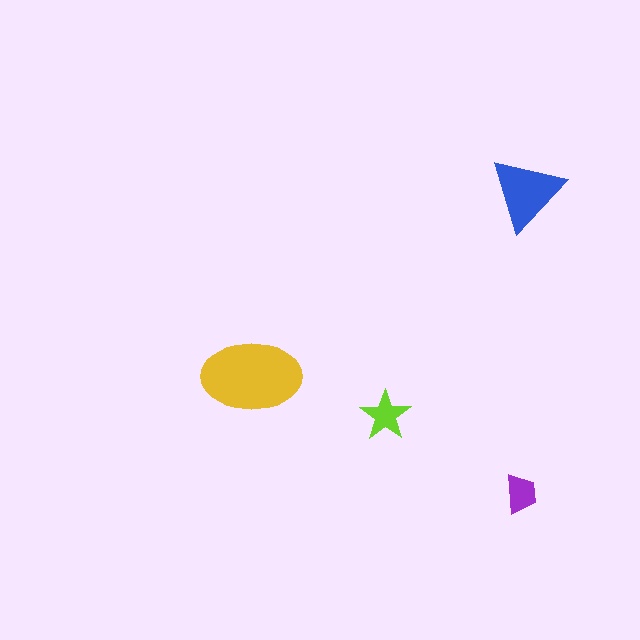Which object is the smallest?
The purple trapezoid.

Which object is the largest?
The yellow ellipse.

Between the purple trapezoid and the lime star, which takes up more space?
The lime star.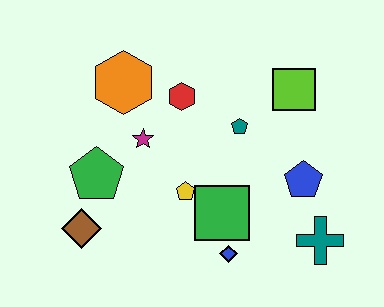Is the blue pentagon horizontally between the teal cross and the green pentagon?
Yes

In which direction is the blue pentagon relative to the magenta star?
The blue pentagon is to the right of the magenta star.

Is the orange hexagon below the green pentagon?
No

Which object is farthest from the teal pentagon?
The brown diamond is farthest from the teal pentagon.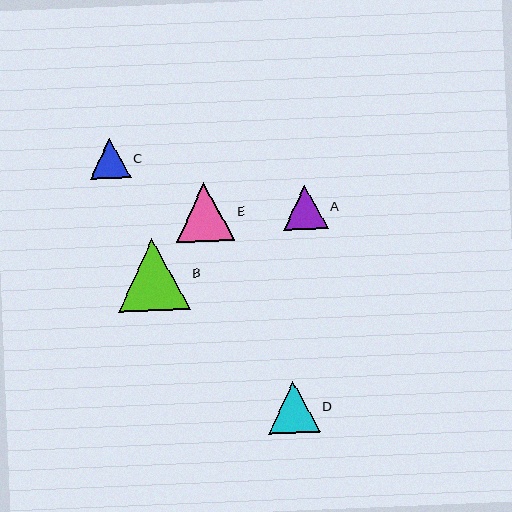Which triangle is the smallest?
Triangle C is the smallest with a size of approximately 41 pixels.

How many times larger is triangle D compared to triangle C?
Triangle D is approximately 1.3 times the size of triangle C.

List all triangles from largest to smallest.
From largest to smallest: B, E, D, A, C.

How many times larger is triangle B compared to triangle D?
Triangle B is approximately 1.4 times the size of triangle D.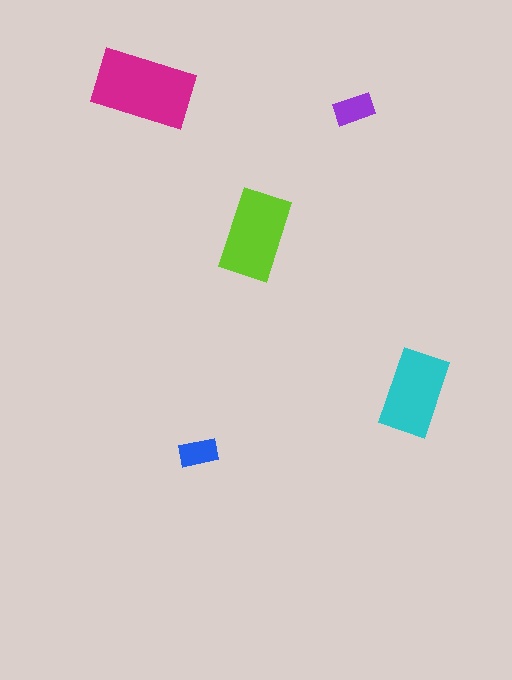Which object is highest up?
The magenta rectangle is topmost.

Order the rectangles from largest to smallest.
the magenta one, the lime one, the cyan one, the purple one, the blue one.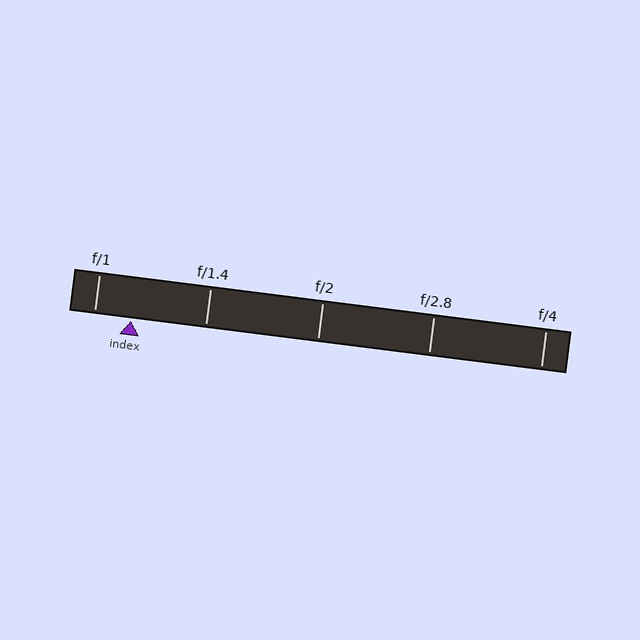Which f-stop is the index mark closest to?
The index mark is closest to f/1.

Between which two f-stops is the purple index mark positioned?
The index mark is between f/1 and f/1.4.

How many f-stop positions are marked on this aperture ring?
There are 5 f-stop positions marked.